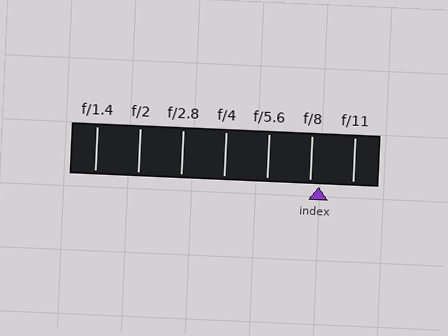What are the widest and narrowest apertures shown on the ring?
The widest aperture shown is f/1.4 and the narrowest is f/11.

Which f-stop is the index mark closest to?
The index mark is closest to f/8.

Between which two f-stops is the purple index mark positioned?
The index mark is between f/8 and f/11.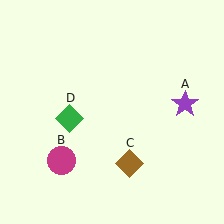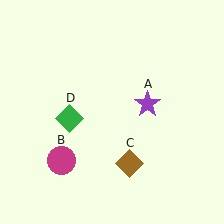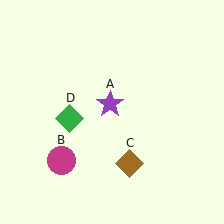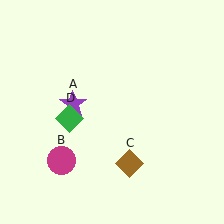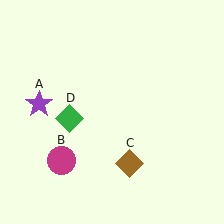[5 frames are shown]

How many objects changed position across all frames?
1 object changed position: purple star (object A).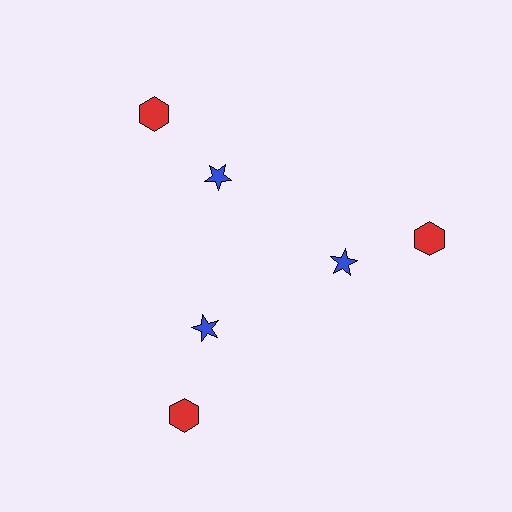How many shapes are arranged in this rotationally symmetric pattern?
There are 6 shapes, arranged in 3 groups of 2.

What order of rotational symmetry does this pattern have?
This pattern has 3-fold rotational symmetry.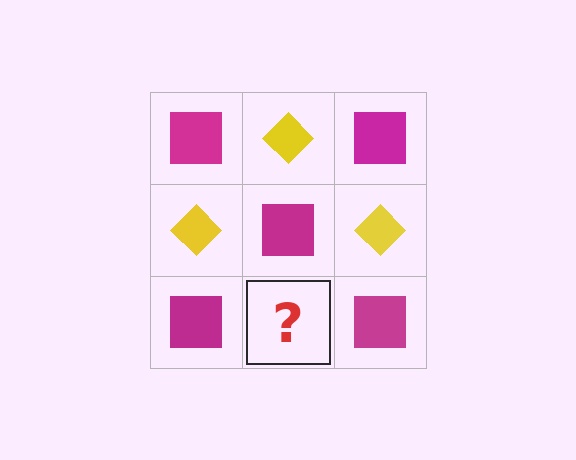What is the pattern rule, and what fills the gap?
The rule is that it alternates magenta square and yellow diamond in a checkerboard pattern. The gap should be filled with a yellow diamond.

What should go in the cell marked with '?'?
The missing cell should contain a yellow diamond.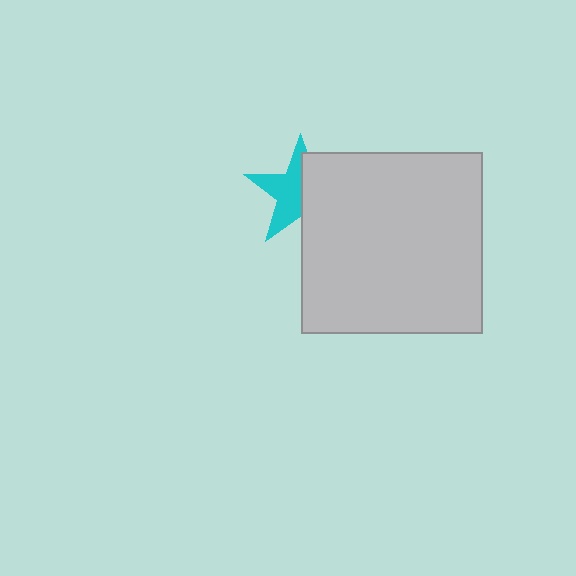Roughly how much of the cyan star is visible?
About half of it is visible (roughly 53%).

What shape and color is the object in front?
The object in front is a light gray square.